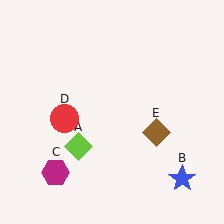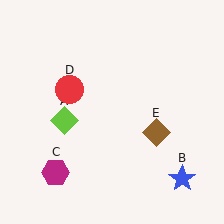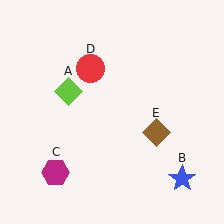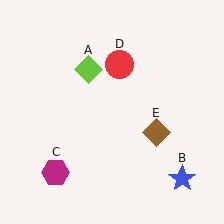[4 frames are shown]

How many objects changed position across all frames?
2 objects changed position: lime diamond (object A), red circle (object D).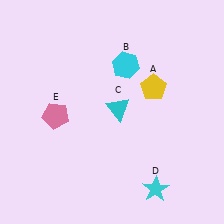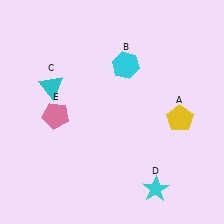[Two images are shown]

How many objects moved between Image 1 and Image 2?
2 objects moved between the two images.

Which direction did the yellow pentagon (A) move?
The yellow pentagon (A) moved down.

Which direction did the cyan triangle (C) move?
The cyan triangle (C) moved left.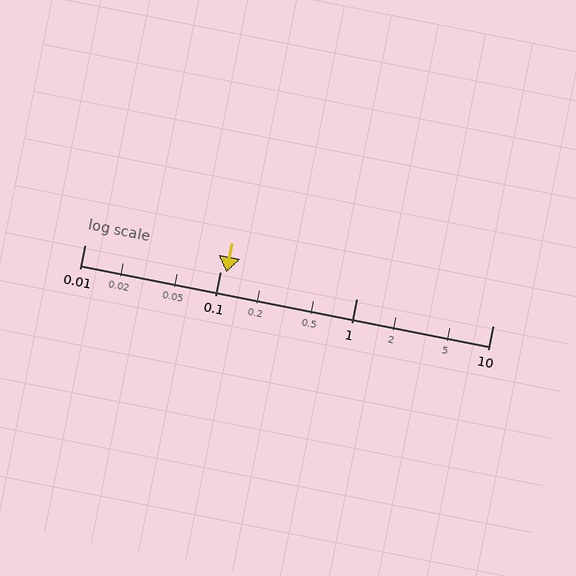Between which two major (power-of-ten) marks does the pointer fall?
The pointer is between 0.1 and 1.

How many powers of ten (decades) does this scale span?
The scale spans 3 decades, from 0.01 to 10.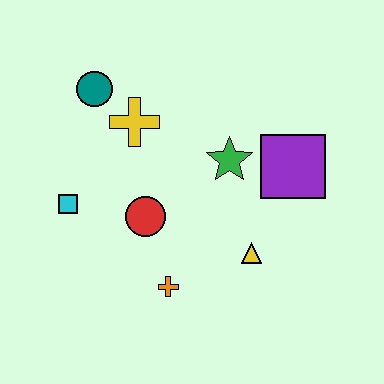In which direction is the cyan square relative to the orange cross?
The cyan square is to the left of the orange cross.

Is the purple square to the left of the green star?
No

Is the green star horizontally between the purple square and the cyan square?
Yes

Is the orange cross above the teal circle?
No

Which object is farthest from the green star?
The cyan square is farthest from the green star.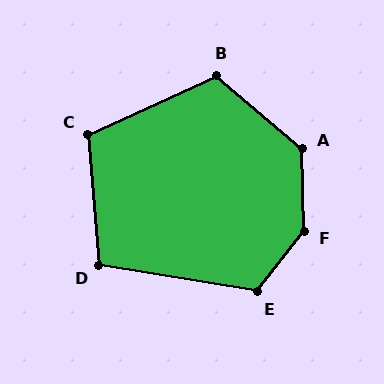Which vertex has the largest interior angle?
F, at approximately 141 degrees.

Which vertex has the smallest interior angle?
D, at approximately 104 degrees.